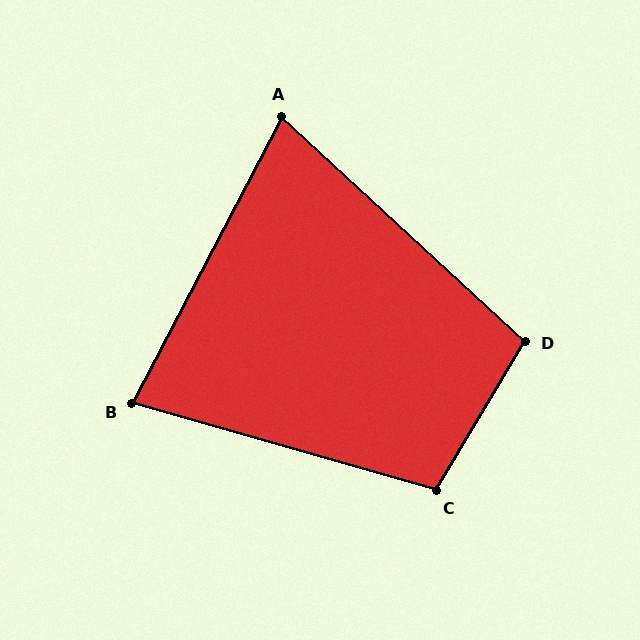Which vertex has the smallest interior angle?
A, at approximately 75 degrees.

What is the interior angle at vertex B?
Approximately 78 degrees (acute).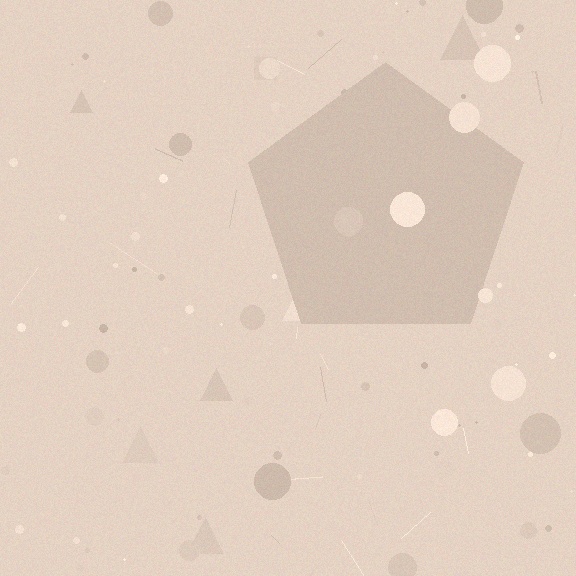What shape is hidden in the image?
A pentagon is hidden in the image.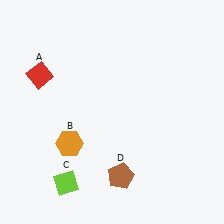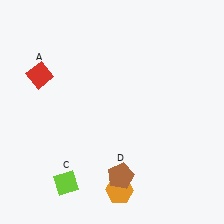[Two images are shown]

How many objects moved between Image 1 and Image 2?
1 object moved between the two images.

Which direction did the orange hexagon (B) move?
The orange hexagon (B) moved right.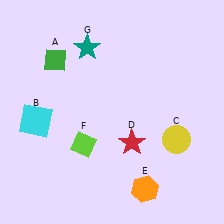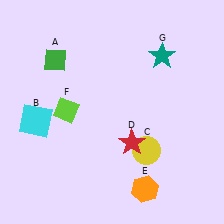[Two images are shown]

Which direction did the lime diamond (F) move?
The lime diamond (F) moved up.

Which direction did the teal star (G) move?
The teal star (G) moved right.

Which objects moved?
The objects that moved are: the yellow circle (C), the lime diamond (F), the teal star (G).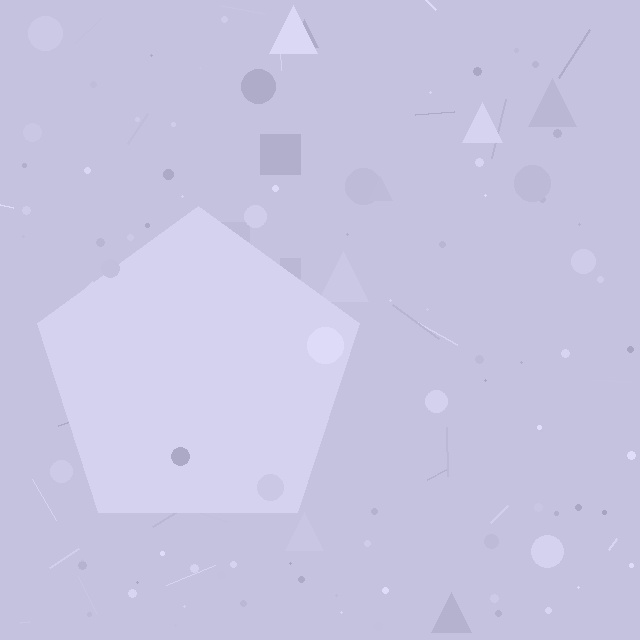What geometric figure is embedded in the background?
A pentagon is embedded in the background.